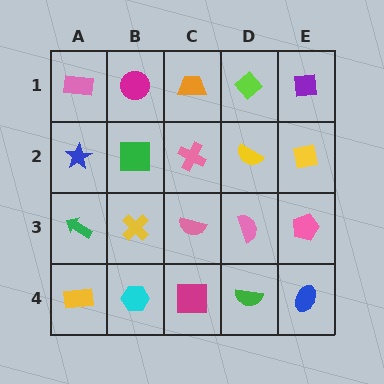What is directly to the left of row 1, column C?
A magenta circle.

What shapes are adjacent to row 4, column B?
A yellow cross (row 3, column B), a yellow rectangle (row 4, column A), a magenta square (row 4, column C).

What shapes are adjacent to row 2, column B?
A magenta circle (row 1, column B), a yellow cross (row 3, column B), a blue star (row 2, column A), a pink cross (row 2, column C).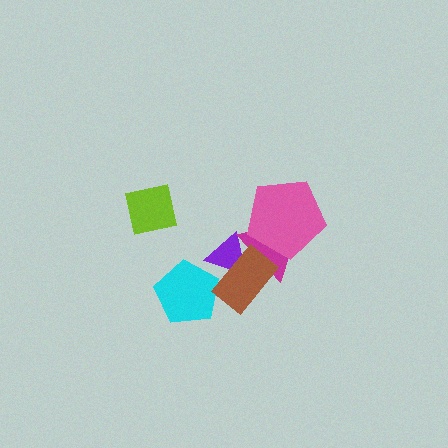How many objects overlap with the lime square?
0 objects overlap with the lime square.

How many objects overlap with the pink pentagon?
1 object overlaps with the pink pentagon.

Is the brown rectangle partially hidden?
No, no other shape covers it.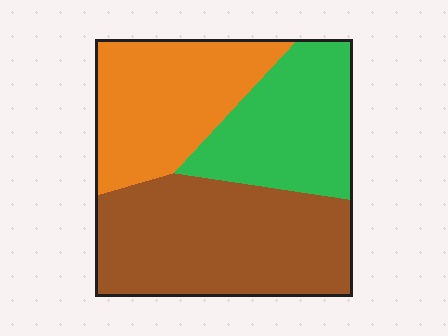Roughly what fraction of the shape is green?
Green takes up about one quarter (1/4) of the shape.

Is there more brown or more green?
Brown.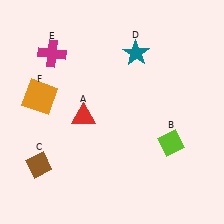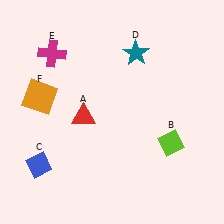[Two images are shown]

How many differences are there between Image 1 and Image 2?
There is 1 difference between the two images.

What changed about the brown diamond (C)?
In Image 1, C is brown. In Image 2, it changed to blue.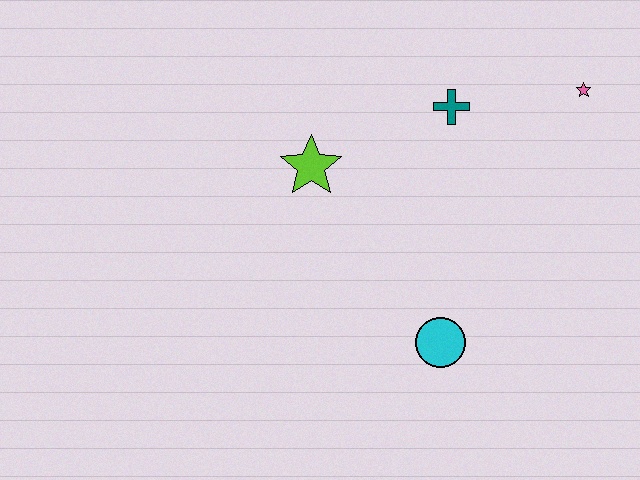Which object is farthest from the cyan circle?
The pink star is farthest from the cyan circle.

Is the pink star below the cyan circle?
No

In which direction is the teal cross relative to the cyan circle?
The teal cross is above the cyan circle.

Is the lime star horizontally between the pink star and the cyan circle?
No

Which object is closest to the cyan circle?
The lime star is closest to the cyan circle.